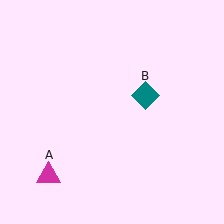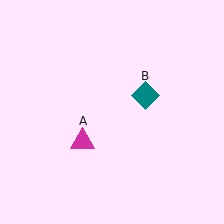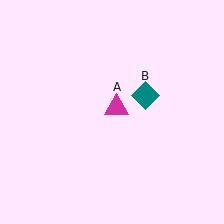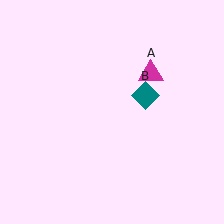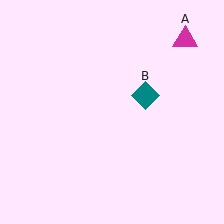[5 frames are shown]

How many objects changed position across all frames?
1 object changed position: magenta triangle (object A).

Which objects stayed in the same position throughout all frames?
Teal diamond (object B) remained stationary.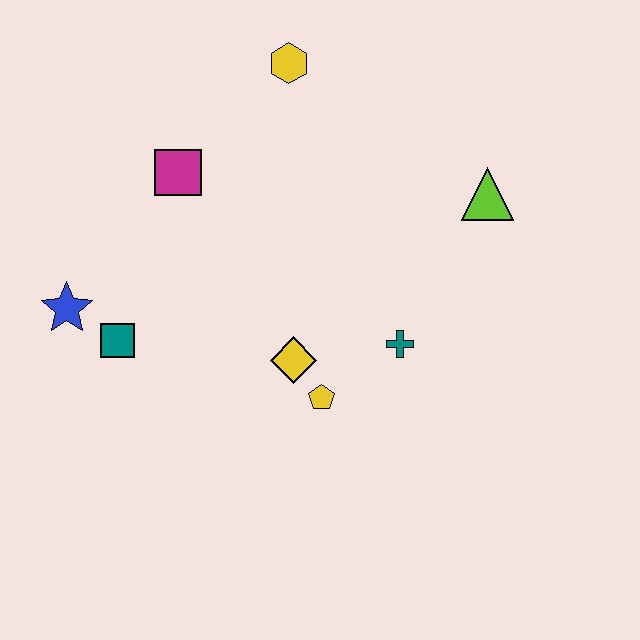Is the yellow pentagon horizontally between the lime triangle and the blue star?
Yes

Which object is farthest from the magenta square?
The lime triangle is farthest from the magenta square.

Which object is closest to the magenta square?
The yellow hexagon is closest to the magenta square.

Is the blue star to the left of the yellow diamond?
Yes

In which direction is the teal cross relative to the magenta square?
The teal cross is to the right of the magenta square.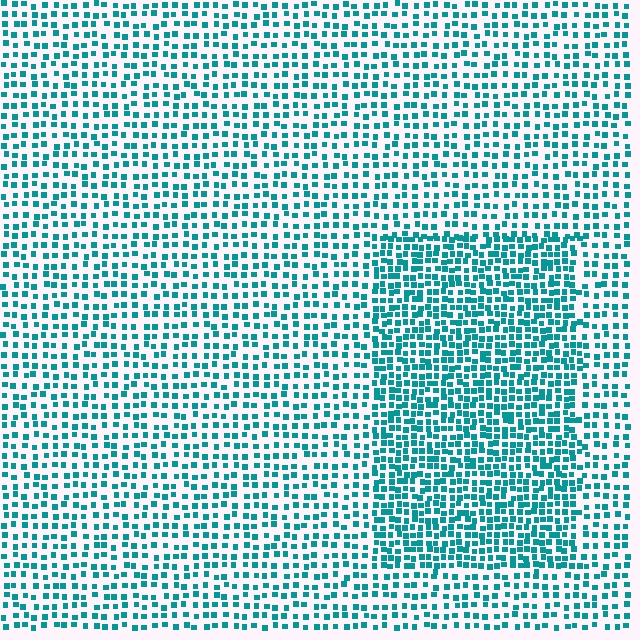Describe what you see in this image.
The image contains small teal elements arranged at two different densities. A rectangle-shaped region is visible where the elements are more densely packed than the surrounding area.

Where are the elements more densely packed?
The elements are more densely packed inside the rectangle boundary.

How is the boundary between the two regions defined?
The boundary is defined by a change in element density (approximately 1.7x ratio). All elements are the same color, size, and shape.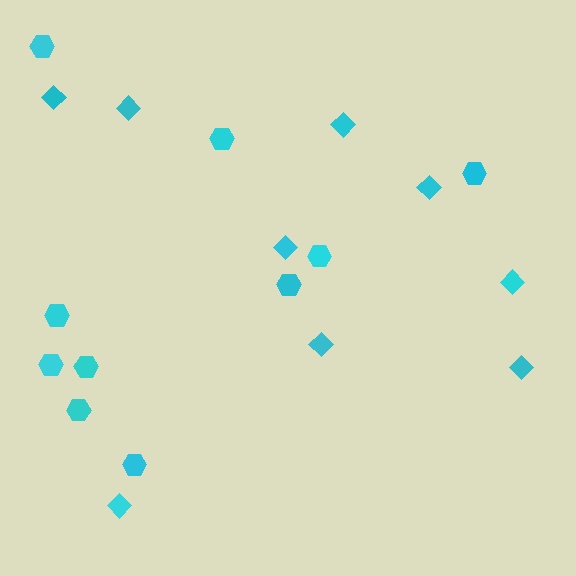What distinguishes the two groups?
There are 2 groups: one group of diamonds (9) and one group of hexagons (10).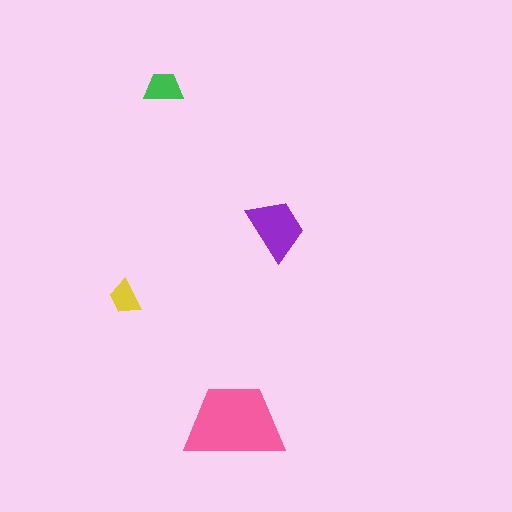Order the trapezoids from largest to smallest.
the pink one, the purple one, the green one, the yellow one.